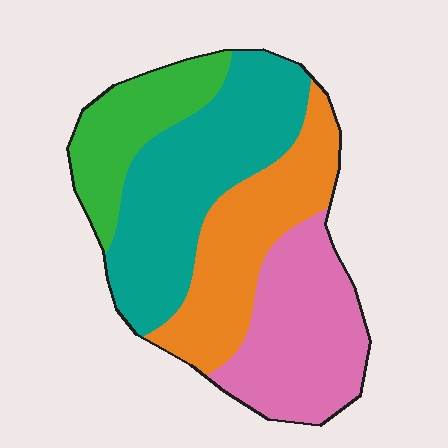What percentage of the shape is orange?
Orange covers 25% of the shape.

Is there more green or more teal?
Teal.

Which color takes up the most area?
Teal, at roughly 35%.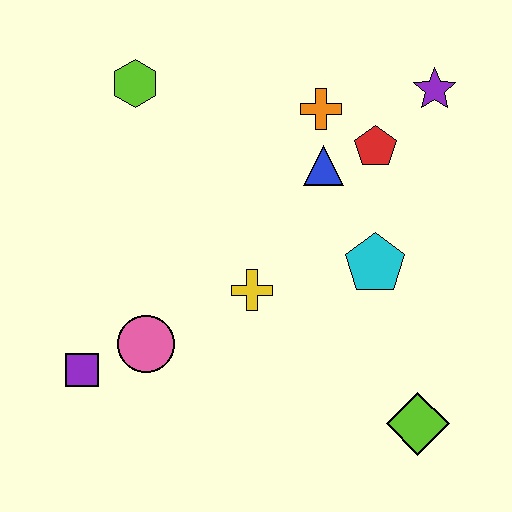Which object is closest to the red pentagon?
The blue triangle is closest to the red pentagon.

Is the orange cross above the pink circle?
Yes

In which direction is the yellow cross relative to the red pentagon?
The yellow cross is below the red pentagon.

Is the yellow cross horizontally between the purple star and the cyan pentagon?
No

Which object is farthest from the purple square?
The purple star is farthest from the purple square.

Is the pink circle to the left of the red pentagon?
Yes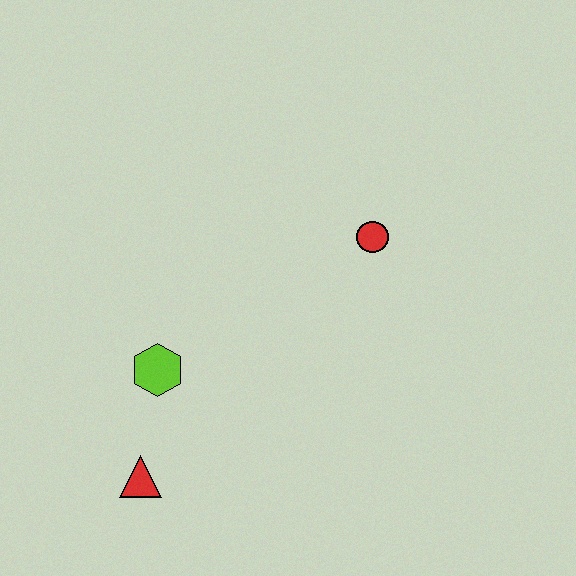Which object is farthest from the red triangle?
The red circle is farthest from the red triangle.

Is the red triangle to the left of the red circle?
Yes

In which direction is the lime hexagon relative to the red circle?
The lime hexagon is to the left of the red circle.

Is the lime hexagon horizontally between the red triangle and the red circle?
Yes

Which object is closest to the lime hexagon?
The red triangle is closest to the lime hexagon.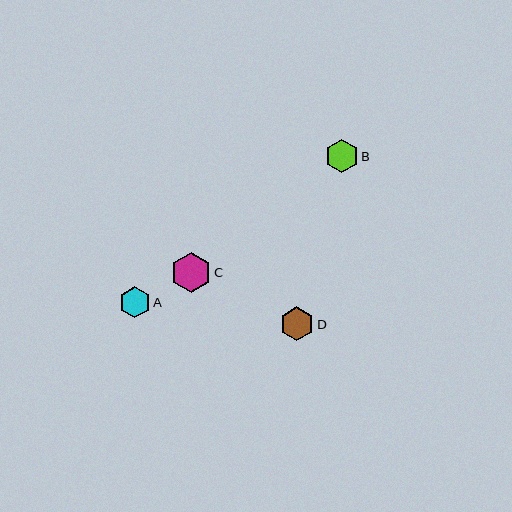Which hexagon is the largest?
Hexagon C is the largest with a size of approximately 40 pixels.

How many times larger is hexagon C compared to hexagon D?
Hexagon C is approximately 1.2 times the size of hexagon D.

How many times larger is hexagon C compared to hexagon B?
Hexagon C is approximately 1.2 times the size of hexagon B.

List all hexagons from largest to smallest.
From largest to smallest: C, D, B, A.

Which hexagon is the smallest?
Hexagon A is the smallest with a size of approximately 31 pixels.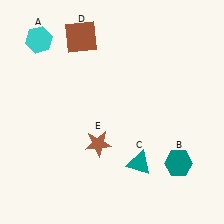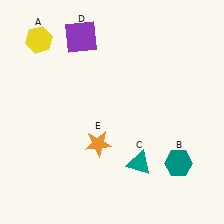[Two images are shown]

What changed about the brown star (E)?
In Image 1, E is brown. In Image 2, it changed to orange.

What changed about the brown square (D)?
In Image 1, D is brown. In Image 2, it changed to purple.